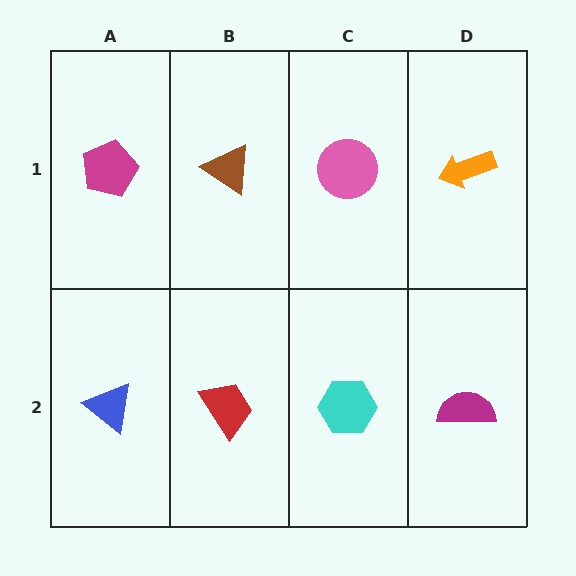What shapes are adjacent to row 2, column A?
A magenta pentagon (row 1, column A), a red trapezoid (row 2, column B).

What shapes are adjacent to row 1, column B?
A red trapezoid (row 2, column B), a magenta pentagon (row 1, column A), a pink circle (row 1, column C).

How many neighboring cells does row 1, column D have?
2.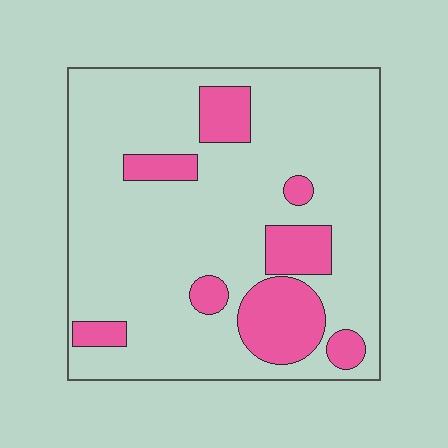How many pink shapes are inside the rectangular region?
8.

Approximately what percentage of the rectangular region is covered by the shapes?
Approximately 20%.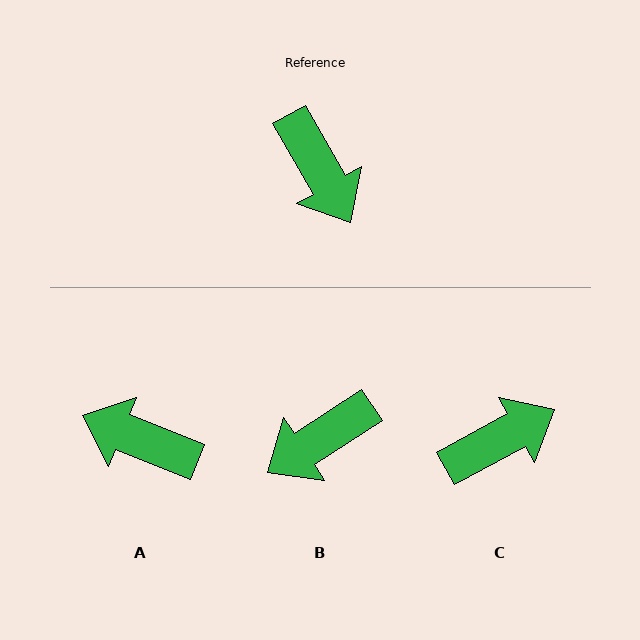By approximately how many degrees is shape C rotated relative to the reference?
Approximately 89 degrees counter-clockwise.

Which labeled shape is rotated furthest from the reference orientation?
A, about 141 degrees away.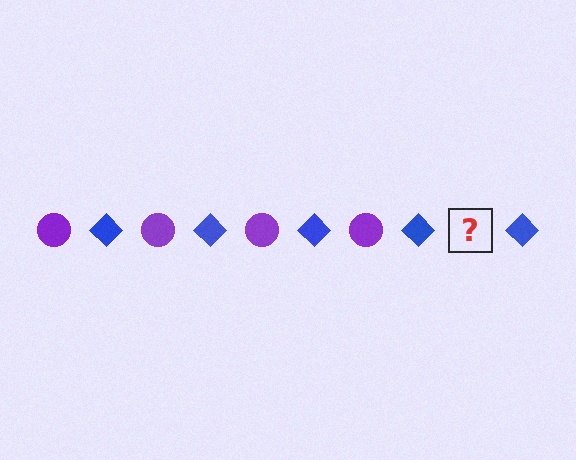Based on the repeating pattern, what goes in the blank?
The blank should be a purple circle.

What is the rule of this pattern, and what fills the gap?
The rule is that the pattern alternates between purple circle and blue diamond. The gap should be filled with a purple circle.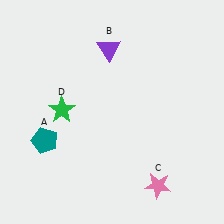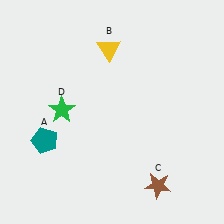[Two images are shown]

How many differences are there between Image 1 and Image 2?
There are 2 differences between the two images.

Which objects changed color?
B changed from purple to yellow. C changed from pink to brown.